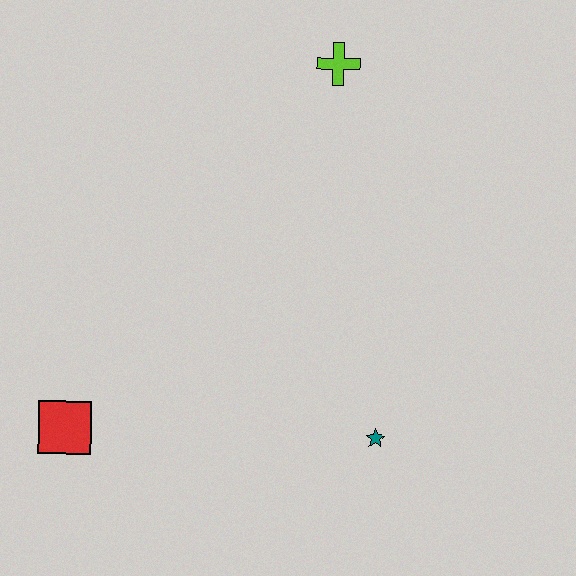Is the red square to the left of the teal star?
Yes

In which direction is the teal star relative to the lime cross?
The teal star is below the lime cross.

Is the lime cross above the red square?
Yes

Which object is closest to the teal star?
The red square is closest to the teal star.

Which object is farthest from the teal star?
The lime cross is farthest from the teal star.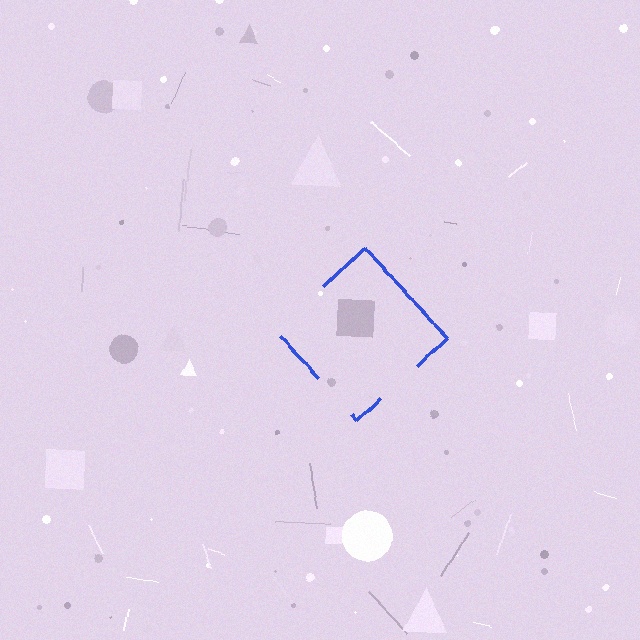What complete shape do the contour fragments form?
The contour fragments form a diamond.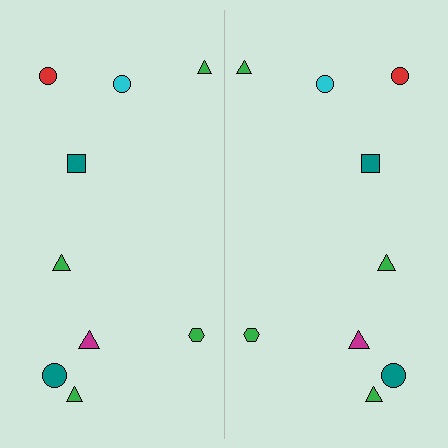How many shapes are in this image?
There are 18 shapes in this image.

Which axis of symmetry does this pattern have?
The pattern has a vertical axis of symmetry running through the center of the image.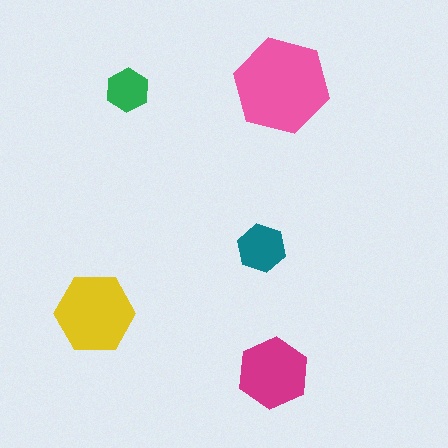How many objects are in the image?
There are 5 objects in the image.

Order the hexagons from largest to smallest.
the pink one, the yellow one, the magenta one, the teal one, the green one.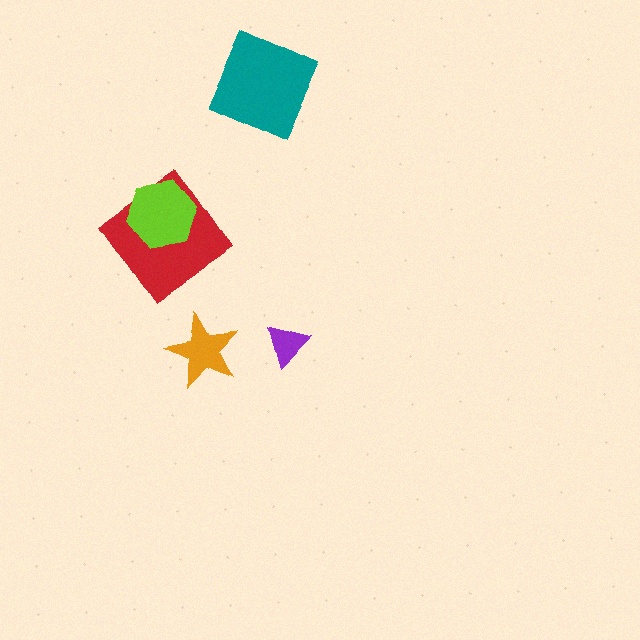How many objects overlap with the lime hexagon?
1 object overlaps with the lime hexagon.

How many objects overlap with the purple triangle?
0 objects overlap with the purple triangle.